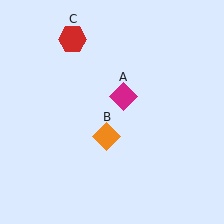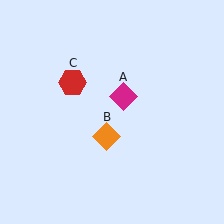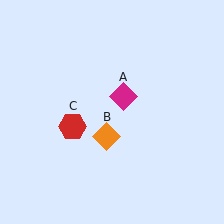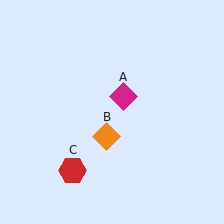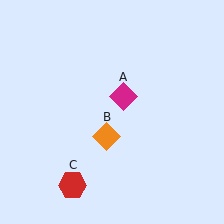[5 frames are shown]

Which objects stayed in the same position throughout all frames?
Magenta diamond (object A) and orange diamond (object B) remained stationary.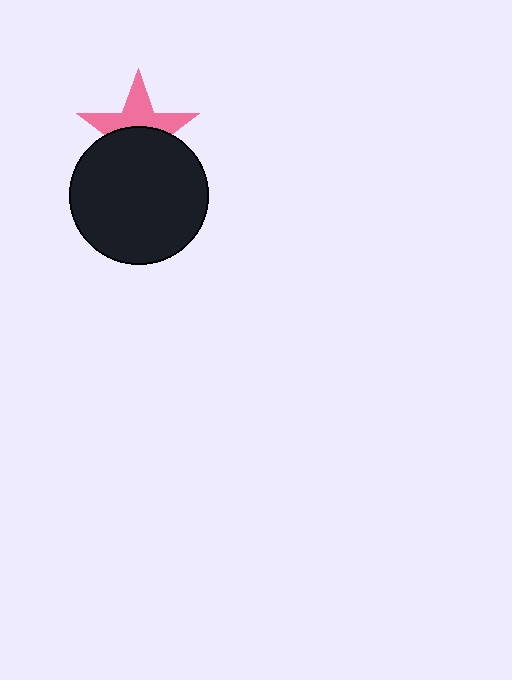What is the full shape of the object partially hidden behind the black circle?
The partially hidden object is a pink star.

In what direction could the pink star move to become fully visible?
The pink star could move up. That would shift it out from behind the black circle entirely.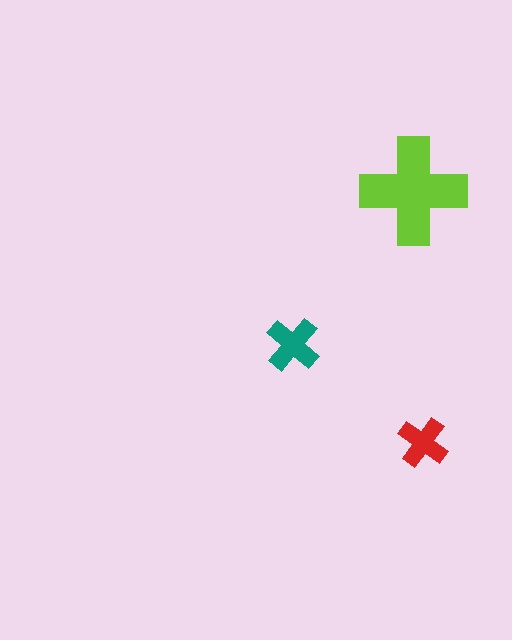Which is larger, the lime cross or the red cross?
The lime one.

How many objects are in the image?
There are 3 objects in the image.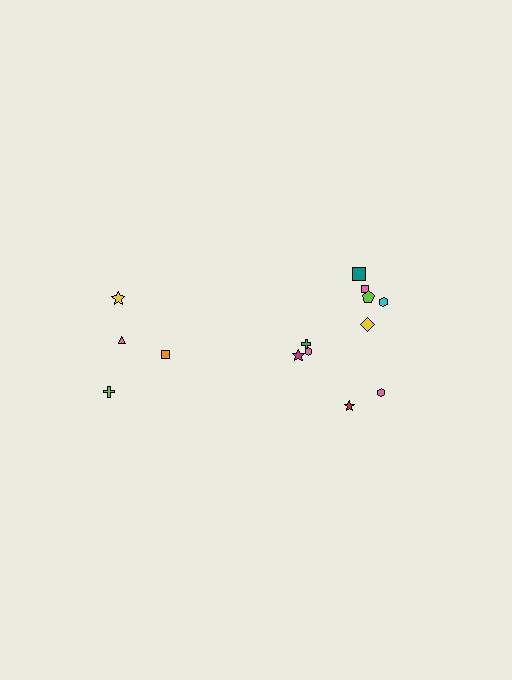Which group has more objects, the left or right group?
The right group.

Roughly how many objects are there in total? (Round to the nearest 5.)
Roughly 15 objects in total.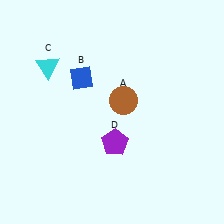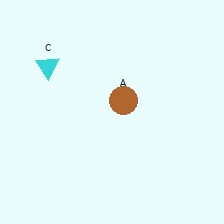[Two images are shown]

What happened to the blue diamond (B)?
The blue diamond (B) was removed in Image 2. It was in the top-left area of Image 1.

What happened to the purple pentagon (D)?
The purple pentagon (D) was removed in Image 2. It was in the bottom-right area of Image 1.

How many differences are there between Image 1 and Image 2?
There are 2 differences between the two images.